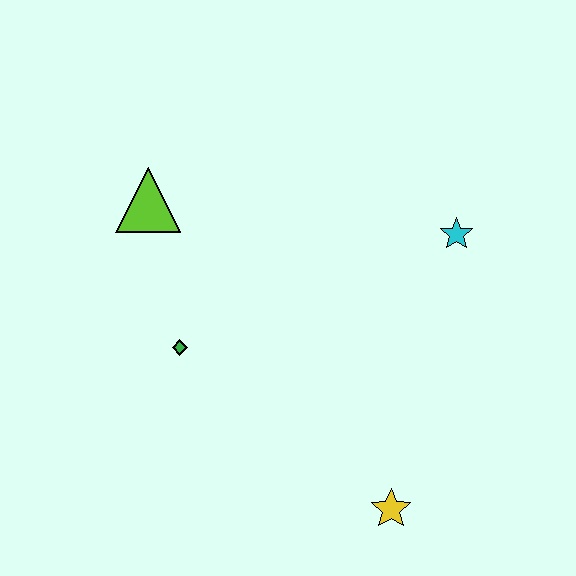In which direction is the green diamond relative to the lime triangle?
The green diamond is below the lime triangle.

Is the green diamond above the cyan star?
No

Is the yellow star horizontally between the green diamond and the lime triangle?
No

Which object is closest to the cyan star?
The yellow star is closest to the cyan star.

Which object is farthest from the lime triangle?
The yellow star is farthest from the lime triangle.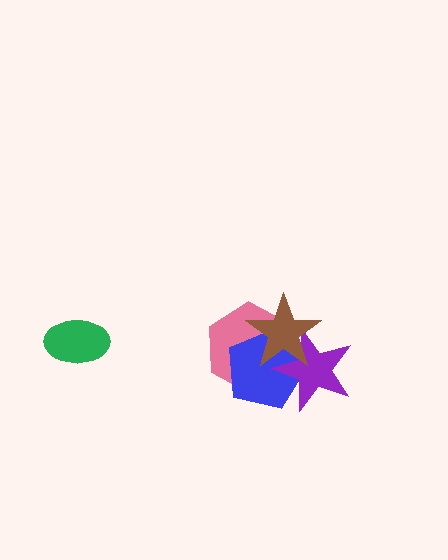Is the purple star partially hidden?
Yes, it is partially covered by another shape.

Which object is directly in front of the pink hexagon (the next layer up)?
The blue pentagon is directly in front of the pink hexagon.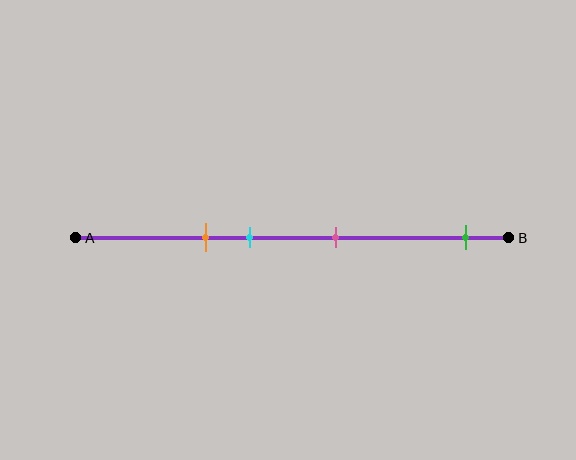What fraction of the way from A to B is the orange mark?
The orange mark is approximately 30% (0.3) of the way from A to B.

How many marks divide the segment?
There are 4 marks dividing the segment.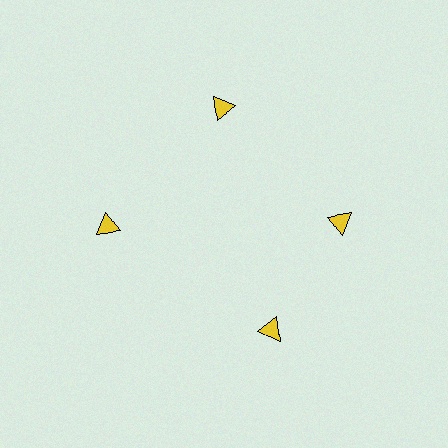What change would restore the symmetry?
The symmetry would be restored by rotating it back into even spacing with its neighbors so that all 4 triangles sit at equal angles and equal distance from the center.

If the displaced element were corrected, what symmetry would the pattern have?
It would have 4-fold rotational symmetry — the pattern would map onto itself every 90 degrees.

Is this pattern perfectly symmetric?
No. The 4 yellow triangles are arranged in a ring, but one element near the 6 o'clock position is rotated out of alignment along the ring, breaking the 4-fold rotational symmetry.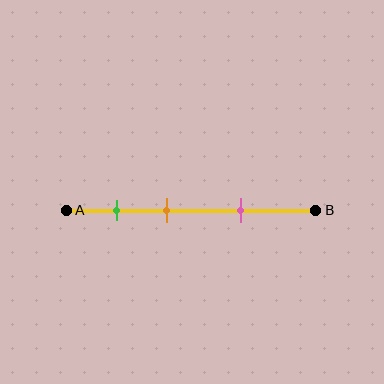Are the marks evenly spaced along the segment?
Yes, the marks are approximately evenly spaced.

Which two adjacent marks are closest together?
The green and orange marks are the closest adjacent pair.